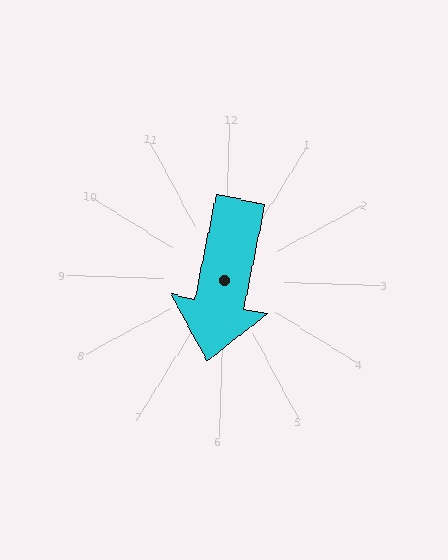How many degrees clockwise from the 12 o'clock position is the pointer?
Approximately 190 degrees.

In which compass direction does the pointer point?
South.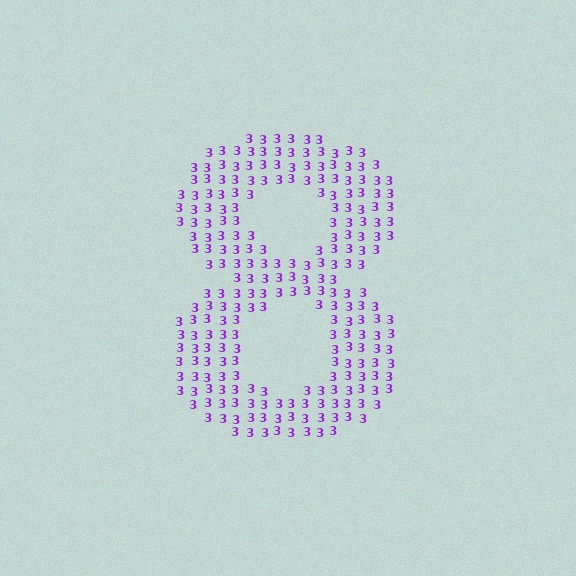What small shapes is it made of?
It is made of small digit 3's.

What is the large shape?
The large shape is the digit 8.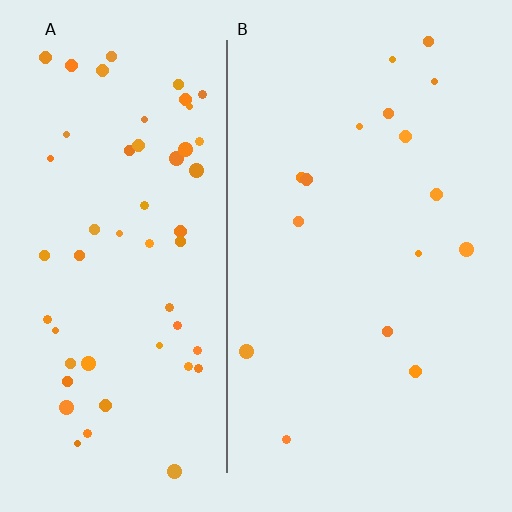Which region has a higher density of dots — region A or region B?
A (the left).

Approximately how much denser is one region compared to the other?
Approximately 3.4× — region A over region B.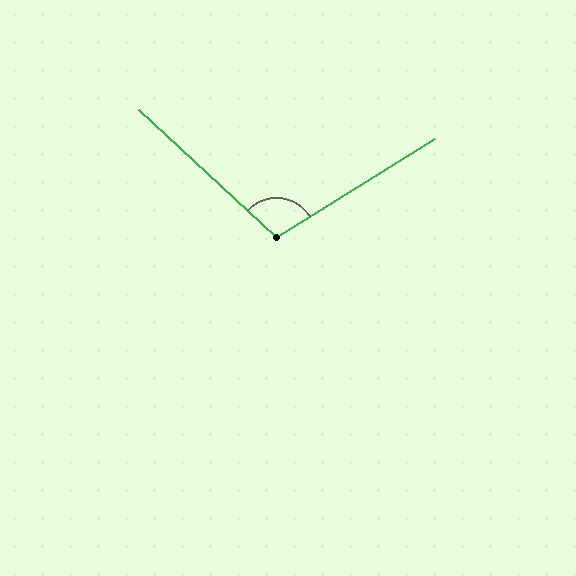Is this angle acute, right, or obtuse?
It is obtuse.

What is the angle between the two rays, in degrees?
Approximately 105 degrees.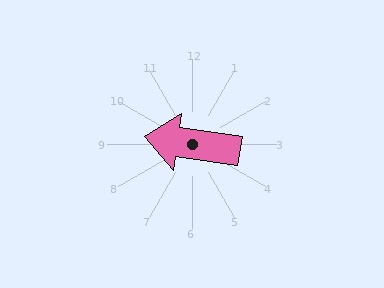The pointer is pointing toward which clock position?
Roughly 9 o'clock.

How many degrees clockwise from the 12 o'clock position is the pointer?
Approximately 278 degrees.